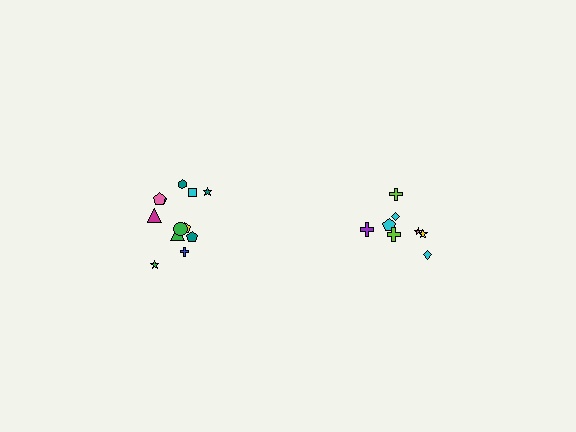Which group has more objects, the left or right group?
The left group.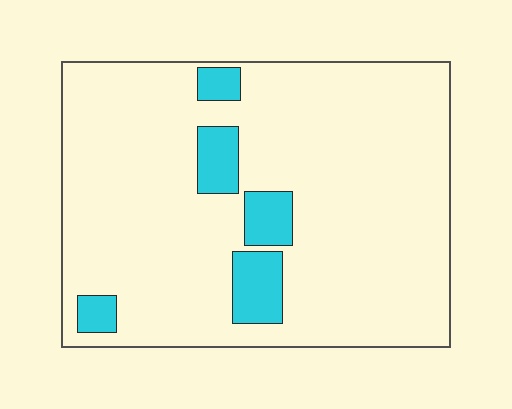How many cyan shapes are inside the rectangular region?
5.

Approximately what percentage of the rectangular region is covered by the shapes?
Approximately 10%.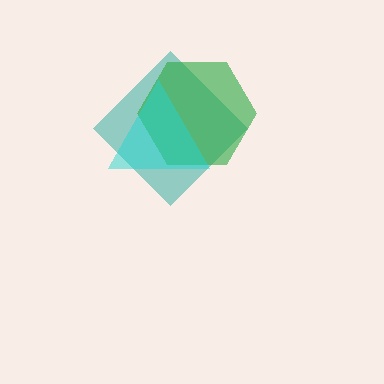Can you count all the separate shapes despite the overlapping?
Yes, there are 3 separate shapes.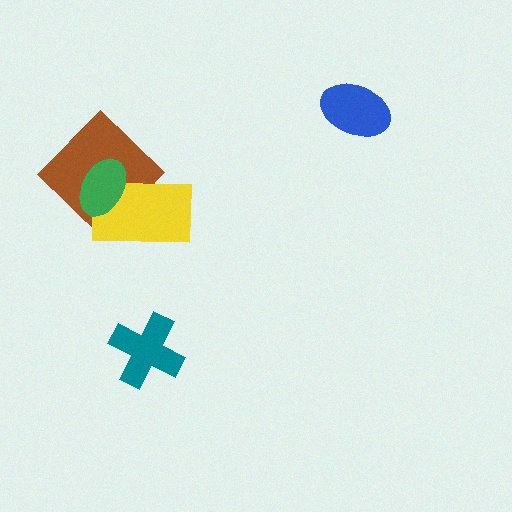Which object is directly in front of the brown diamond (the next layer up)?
The yellow rectangle is directly in front of the brown diamond.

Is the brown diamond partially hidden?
Yes, it is partially covered by another shape.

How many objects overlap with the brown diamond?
2 objects overlap with the brown diamond.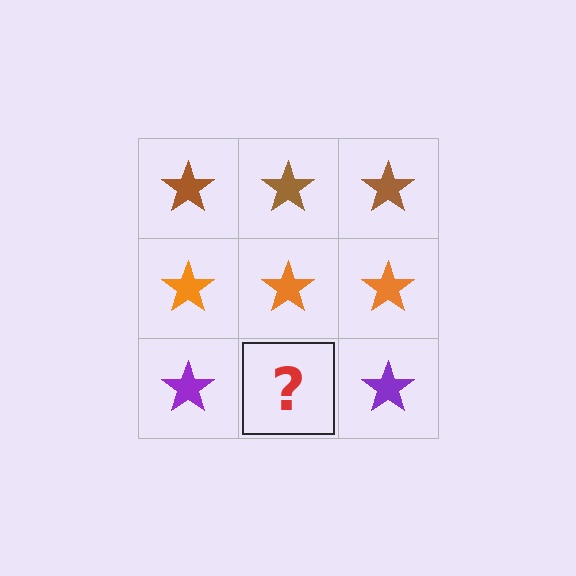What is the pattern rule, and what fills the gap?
The rule is that each row has a consistent color. The gap should be filled with a purple star.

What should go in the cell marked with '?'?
The missing cell should contain a purple star.